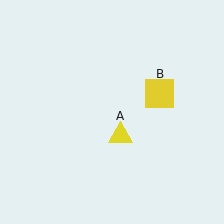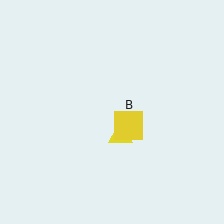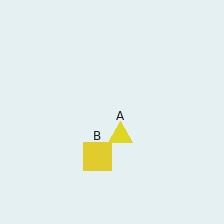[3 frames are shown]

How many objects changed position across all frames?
1 object changed position: yellow square (object B).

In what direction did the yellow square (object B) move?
The yellow square (object B) moved down and to the left.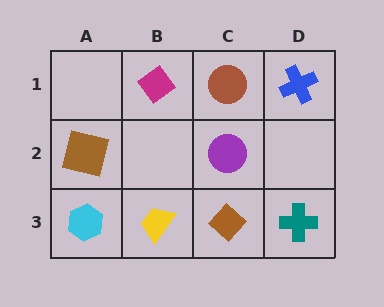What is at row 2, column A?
A brown square.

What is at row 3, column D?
A teal cross.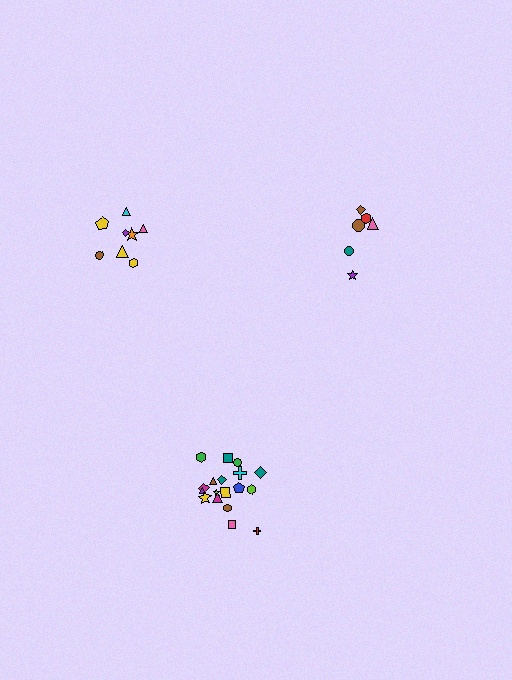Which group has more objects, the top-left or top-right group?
The top-left group.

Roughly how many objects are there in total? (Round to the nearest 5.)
Roughly 30 objects in total.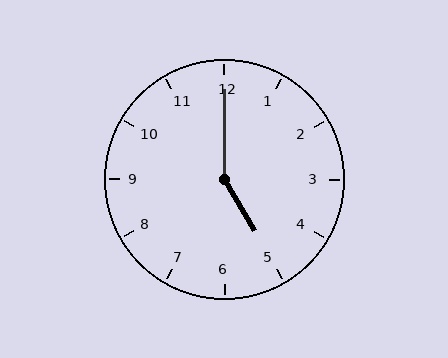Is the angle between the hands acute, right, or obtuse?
It is obtuse.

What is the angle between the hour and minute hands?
Approximately 150 degrees.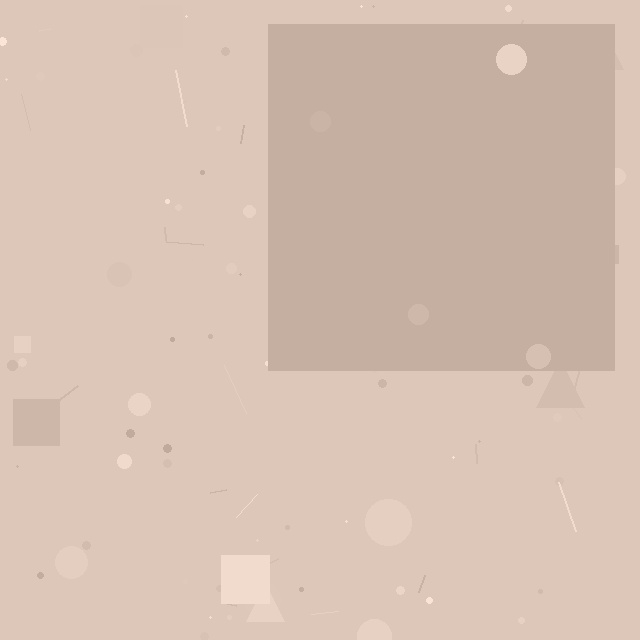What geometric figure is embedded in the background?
A square is embedded in the background.